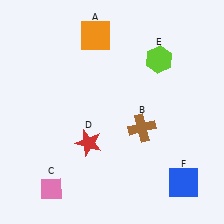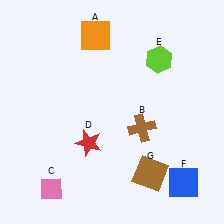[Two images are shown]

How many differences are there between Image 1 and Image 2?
There is 1 difference between the two images.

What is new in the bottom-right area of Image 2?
A brown square (G) was added in the bottom-right area of Image 2.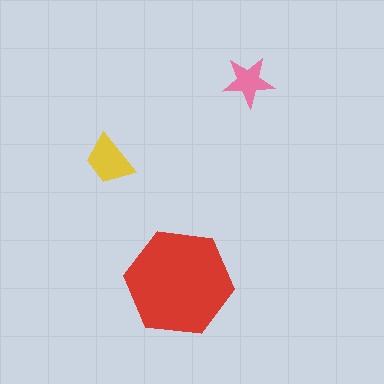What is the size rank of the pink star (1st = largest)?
3rd.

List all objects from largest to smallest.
The red hexagon, the yellow trapezoid, the pink star.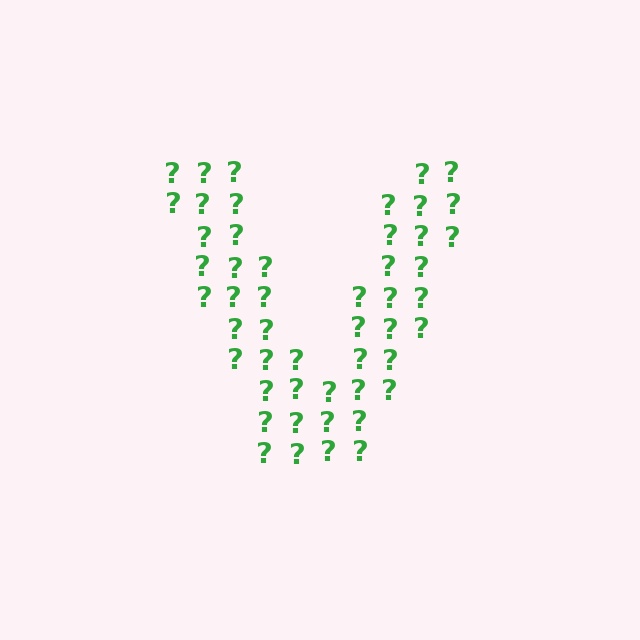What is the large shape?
The large shape is the letter V.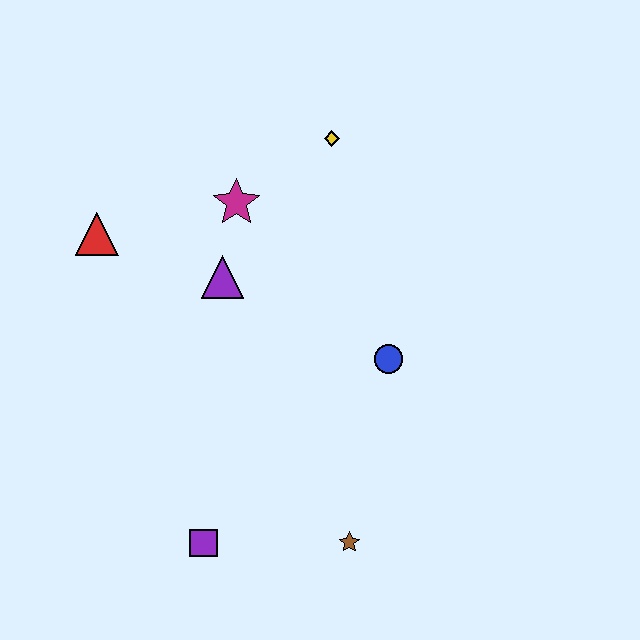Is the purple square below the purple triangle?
Yes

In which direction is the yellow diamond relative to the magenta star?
The yellow diamond is to the right of the magenta star.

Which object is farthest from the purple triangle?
The brown star is farthest from the purple triangle.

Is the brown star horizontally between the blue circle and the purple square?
Yes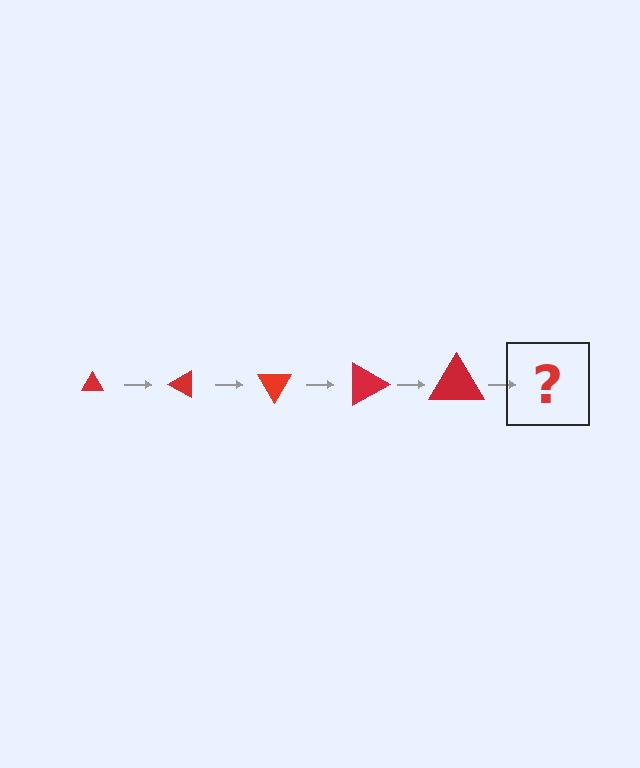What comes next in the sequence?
The next element should be a triangle, larger than the previous one and rotated 150 degrees from the start.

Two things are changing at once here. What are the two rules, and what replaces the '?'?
The two rules are that the triangle grows larger each step and it rotates 30 degrees each step. The '?' should be a triangle, larger than the previous one and rotated 150 degrees from the start.